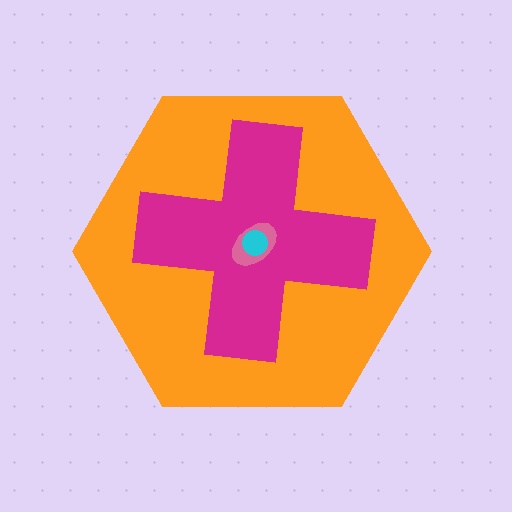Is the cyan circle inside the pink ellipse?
Yes.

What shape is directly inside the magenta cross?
The pink ellipse.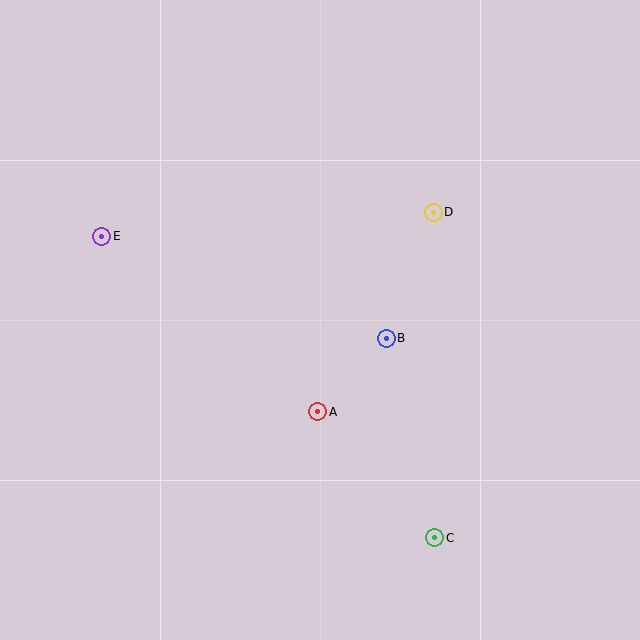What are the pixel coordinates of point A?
Point A is at (318, 412).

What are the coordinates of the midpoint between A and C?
The midpoint between A and C is at (376, 475).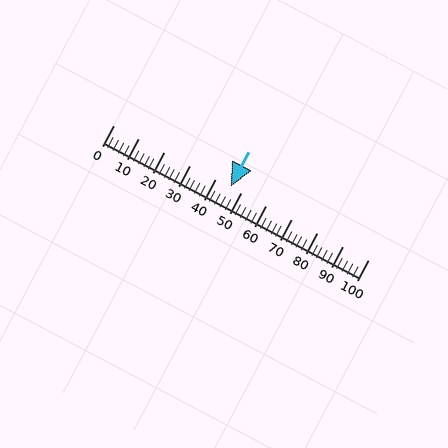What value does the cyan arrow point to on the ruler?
The cyan arrow points to approximately 46.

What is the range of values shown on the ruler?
The ruler shows values from 0 to 100.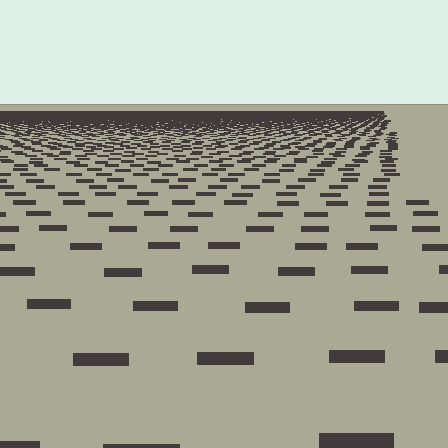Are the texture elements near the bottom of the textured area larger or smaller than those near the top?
Larger. Near the bottom, elements are closer to the viewer and appear at a bigger on-screen size.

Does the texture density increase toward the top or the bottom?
Density increases toward the top.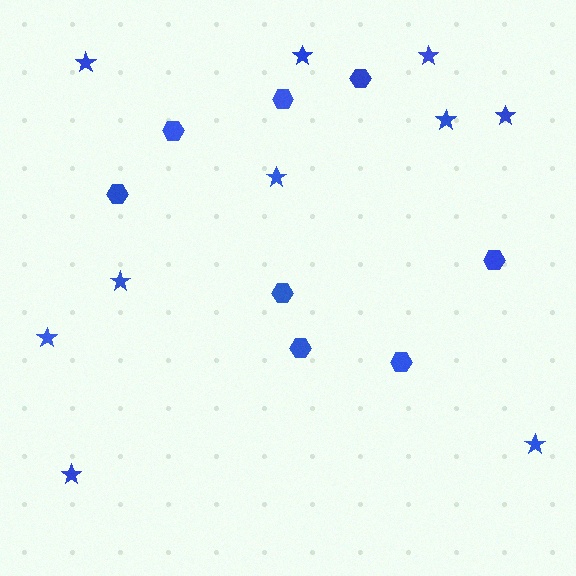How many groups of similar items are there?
There are 2 groups: one group of stars (10) and one group of hexagons (8).